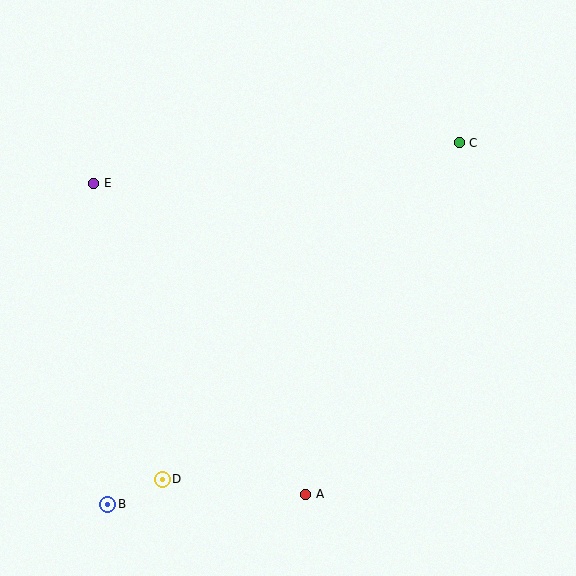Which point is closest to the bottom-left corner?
Point B is closest to the bottom-left corner.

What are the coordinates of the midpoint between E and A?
The midpoint between E and A is at (200, 339).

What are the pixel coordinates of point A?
Point A is at (306, 494).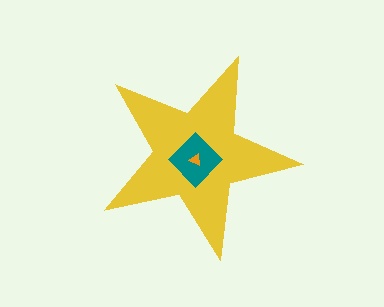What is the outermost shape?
The yellow star.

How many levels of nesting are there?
3.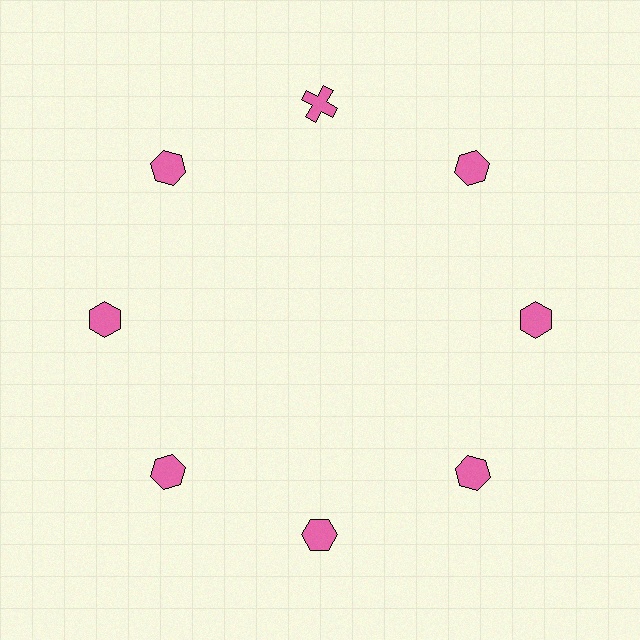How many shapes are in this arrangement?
There are 8 shapes arranged in a ring pattern.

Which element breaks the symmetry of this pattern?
The pink cross at roughly the 12 o'clock position breaks the symmetry. All other shapes are pink hexagons.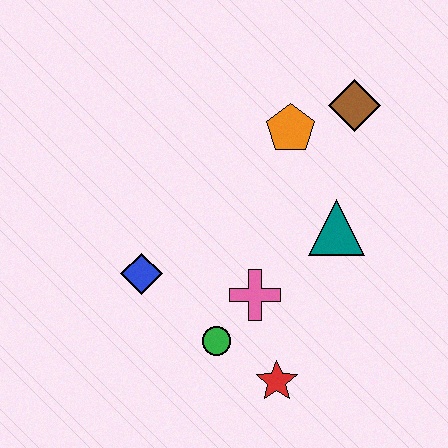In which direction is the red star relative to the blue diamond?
The red star is to the right of the blue diamond.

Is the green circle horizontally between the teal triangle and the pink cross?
No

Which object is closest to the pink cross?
The green circle is closest to the pink cross.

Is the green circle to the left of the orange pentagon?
Yes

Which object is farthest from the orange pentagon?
The red star is farthest from the orange pentagon.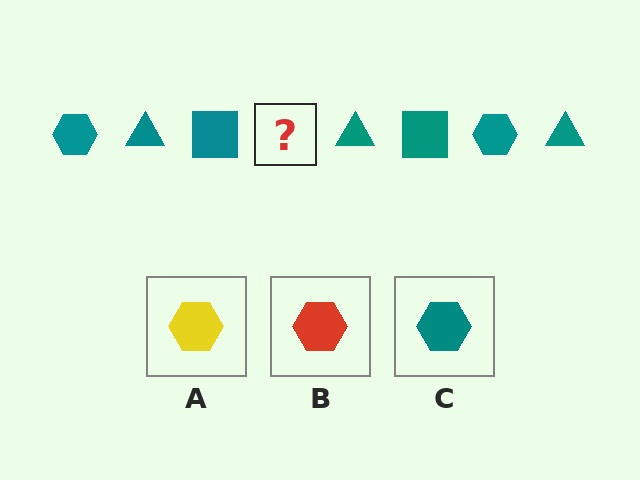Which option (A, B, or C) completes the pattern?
C.